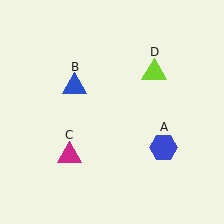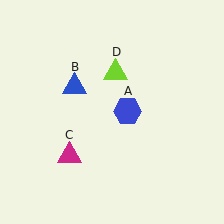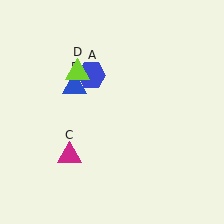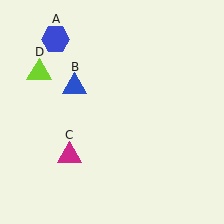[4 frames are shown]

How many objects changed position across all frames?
2 objects changed position: blue hexagon (object A), lime triangle (object D).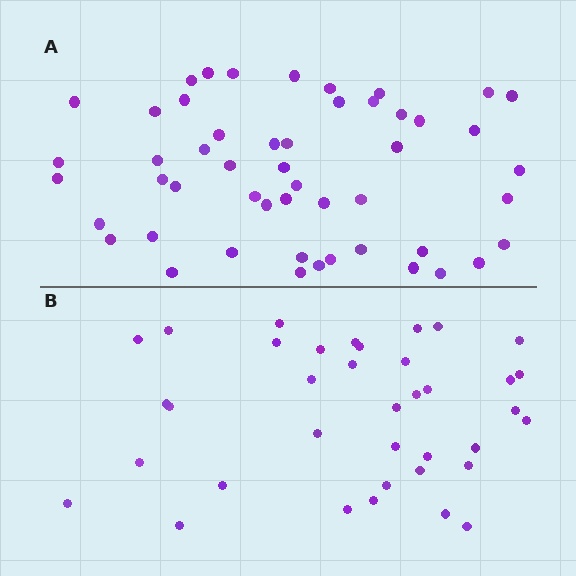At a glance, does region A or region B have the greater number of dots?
Region A (the top region) has more dots.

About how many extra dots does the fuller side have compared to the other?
Region A has approximately 15 more dots than region B.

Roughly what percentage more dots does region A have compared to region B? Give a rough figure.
About 40% more.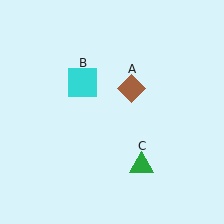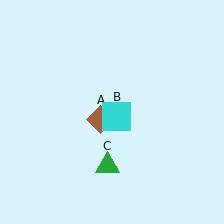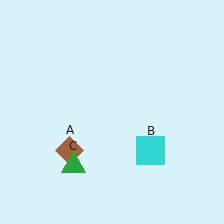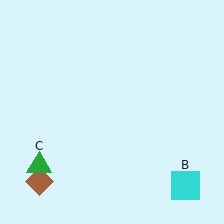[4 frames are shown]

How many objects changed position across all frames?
3 objects changed position: brown diamond (object A), cyan square (object B), green triangle (object C).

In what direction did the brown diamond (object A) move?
The brown diamond (object A) moved down and to the left.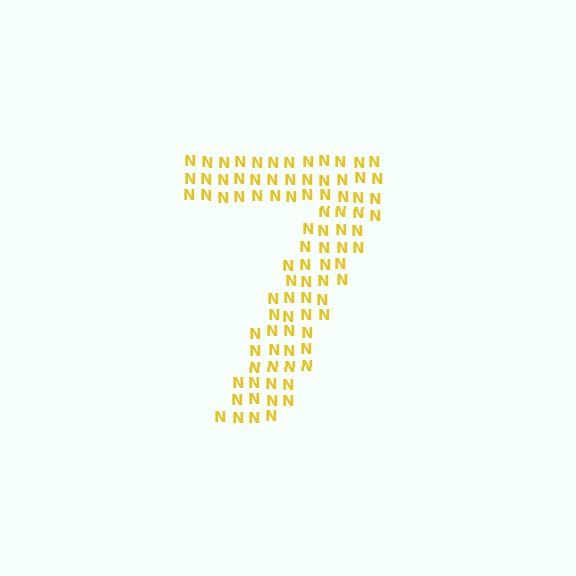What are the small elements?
The small elements are letter N's.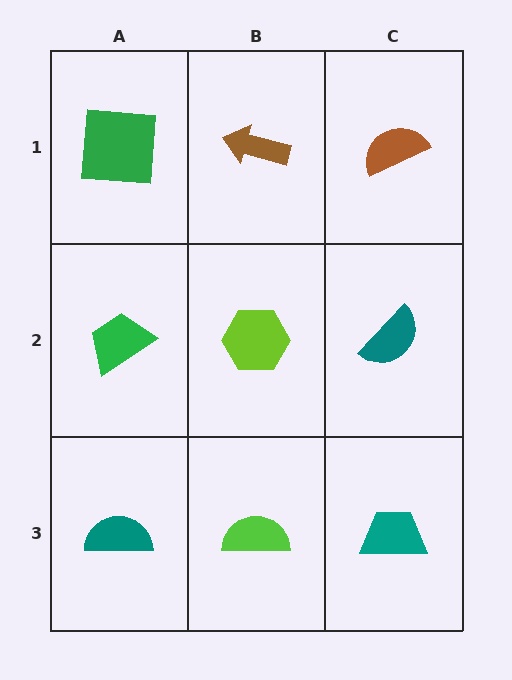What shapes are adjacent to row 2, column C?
A brown semicircle (row 1, column C), a teal trapezoid (row 3, column C), a lime hexagon (row 2, column B).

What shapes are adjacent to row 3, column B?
A lime hexagon (row 2, column B), a teal semicircle (row 3, column A), a teal trapezoid (row 3, column C).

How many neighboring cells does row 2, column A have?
3.